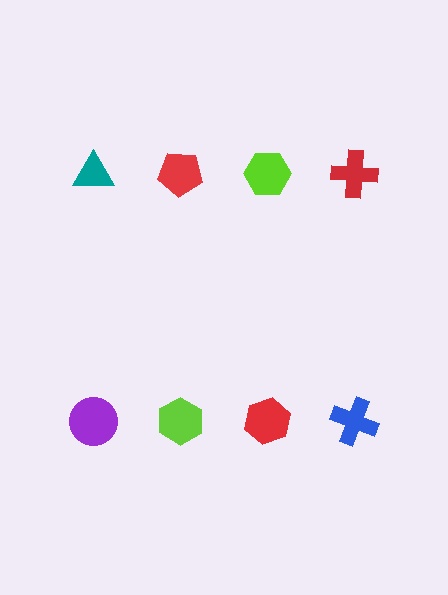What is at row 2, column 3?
A red hexagon.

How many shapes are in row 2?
4 shapes.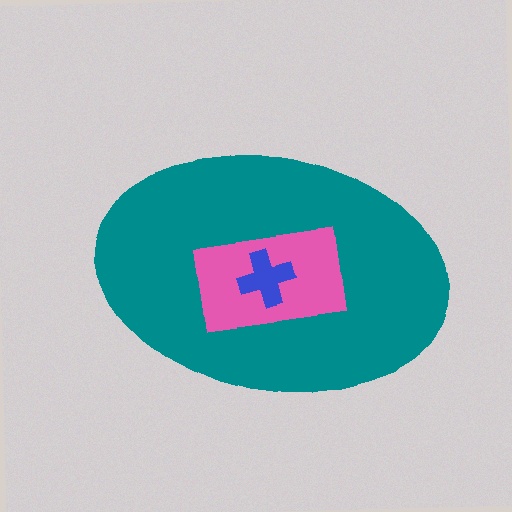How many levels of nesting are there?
3.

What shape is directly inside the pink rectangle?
The blue cross.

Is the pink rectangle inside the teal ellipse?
Yes.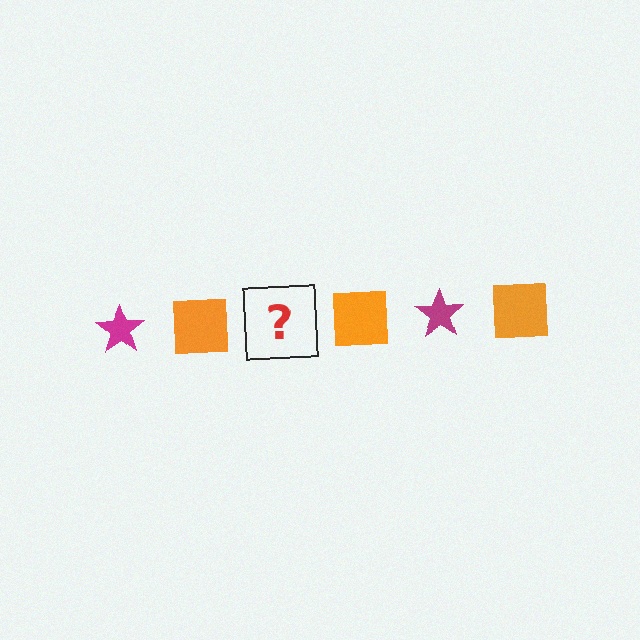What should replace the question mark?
The question mark should be replaced with a magenta star.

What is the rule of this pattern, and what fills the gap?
The rule is that the pattern alternates between magenta star and orange square. The gap should be filled with a magenta star.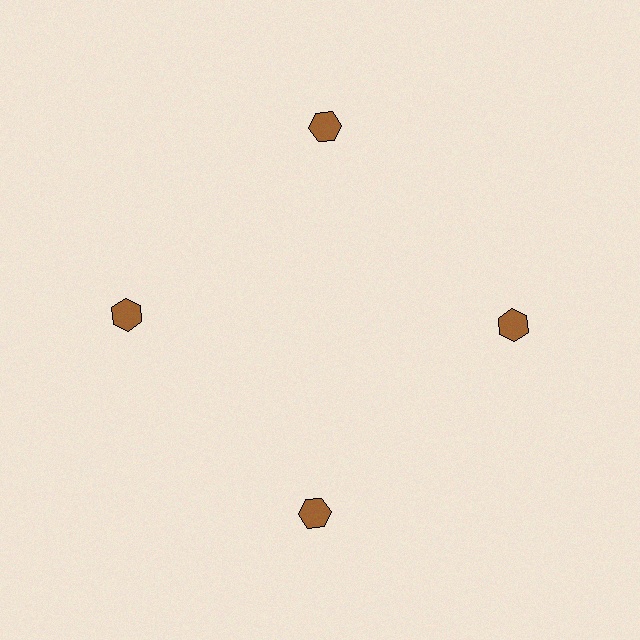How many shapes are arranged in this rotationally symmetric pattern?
There are 4 shapes, arranged in 4 groups of 1.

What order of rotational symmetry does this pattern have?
This pattern has 4-fold rotational symmetry.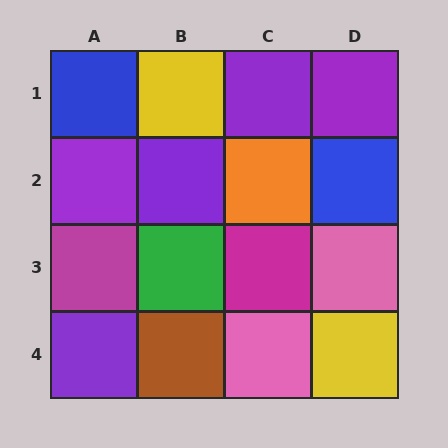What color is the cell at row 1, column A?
Blue.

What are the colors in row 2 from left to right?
Purple, purple, orange, blue.